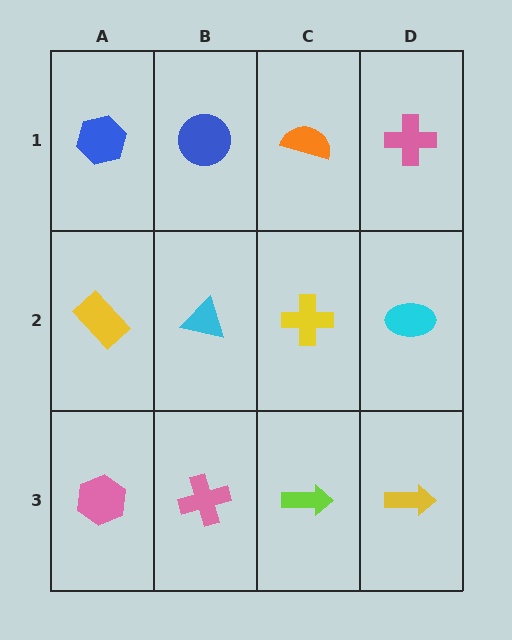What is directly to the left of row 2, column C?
A cyan triangle.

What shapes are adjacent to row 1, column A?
A yellow rectangle (row 2, column A), a blue circle (row 1, column B).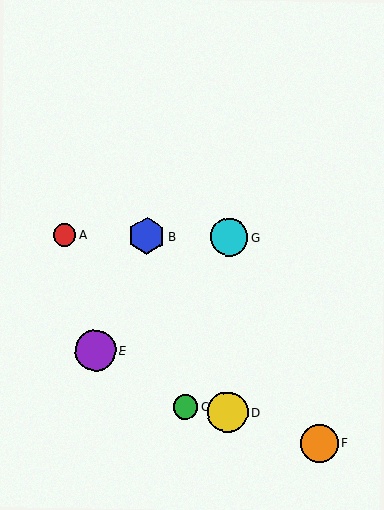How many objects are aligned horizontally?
3 objects (A, B, G) are aligned horizontally.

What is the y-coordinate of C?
Object C is at y≈407.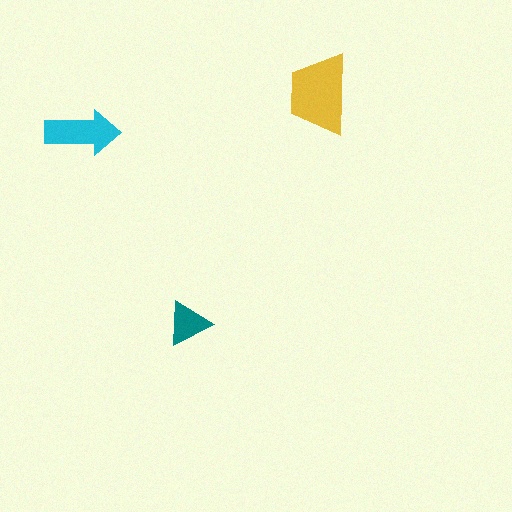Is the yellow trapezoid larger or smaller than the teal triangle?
Larger.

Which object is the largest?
The yellow trapezoid.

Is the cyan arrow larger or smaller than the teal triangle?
Larger.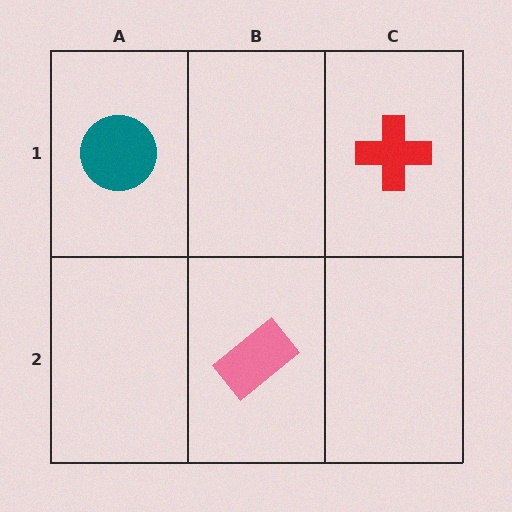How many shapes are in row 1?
2 shapes.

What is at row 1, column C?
A red cross.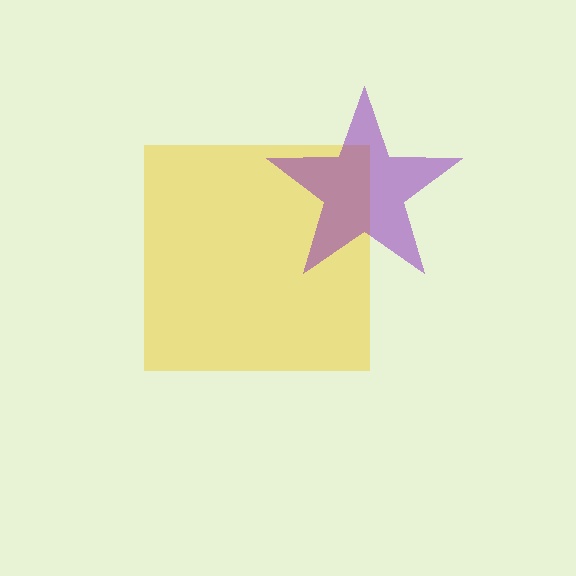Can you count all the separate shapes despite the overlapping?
Yes, there are 2 separate shapes.